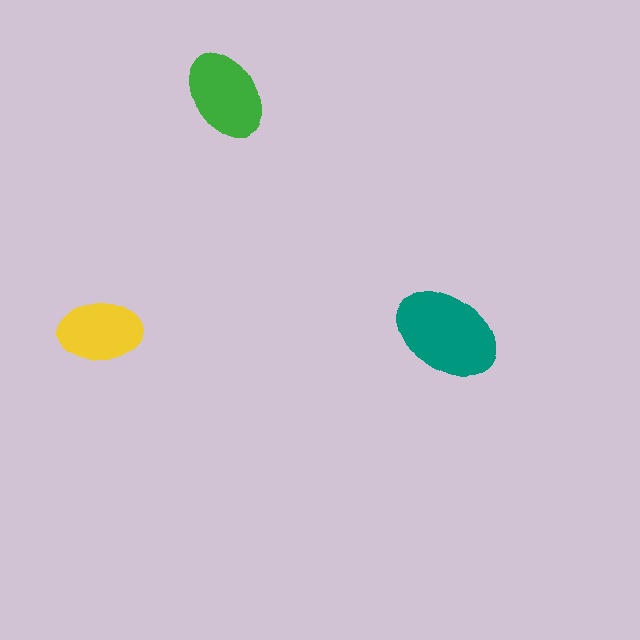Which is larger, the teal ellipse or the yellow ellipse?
The teal one.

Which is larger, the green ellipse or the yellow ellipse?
The green one.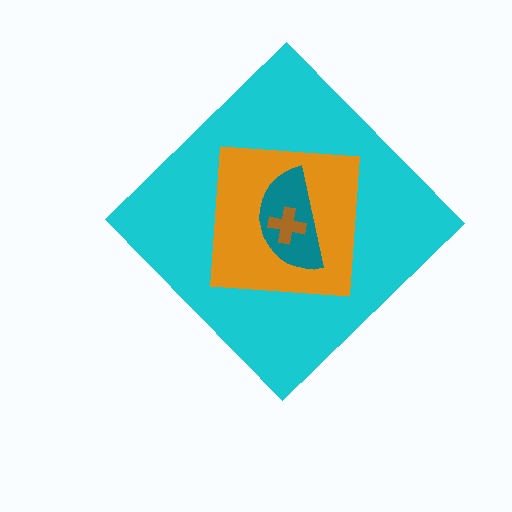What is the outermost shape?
The cyan diamond.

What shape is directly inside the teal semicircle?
The brown cross.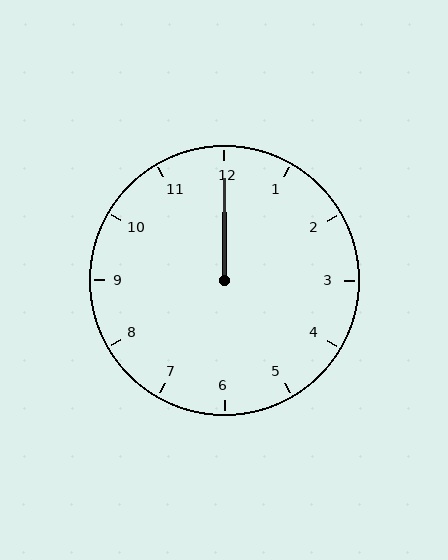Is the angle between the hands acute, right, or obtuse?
It is acute.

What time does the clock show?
12:00.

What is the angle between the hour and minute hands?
Approximately 0 degrees.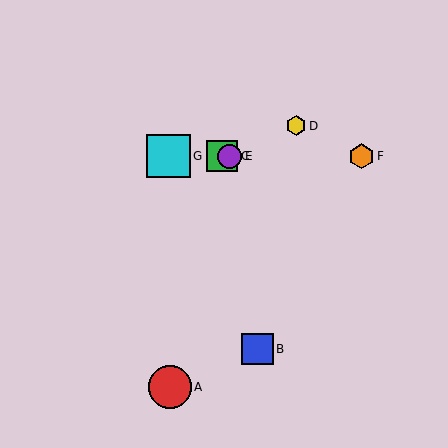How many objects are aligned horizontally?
4 objects (C, E, F, G) are aligned horizontally.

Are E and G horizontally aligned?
Yes, both are at y≈156.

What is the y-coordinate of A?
Object A is at y≈387.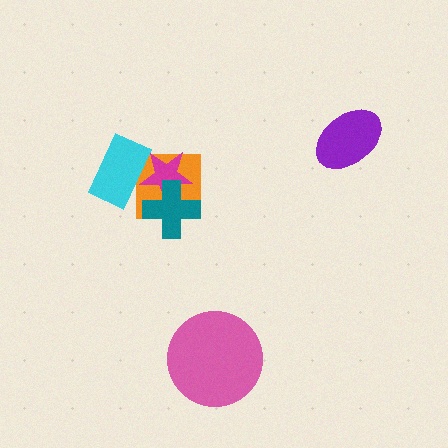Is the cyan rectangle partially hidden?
No, no other shape covers it.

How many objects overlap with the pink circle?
0 objects overlap with the pink circle.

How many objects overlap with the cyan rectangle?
2 objects overlap with the cyan rectangle.